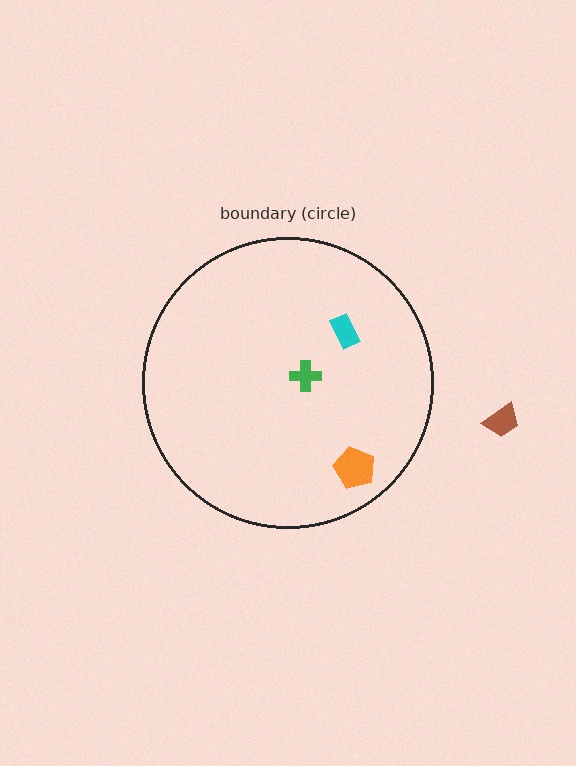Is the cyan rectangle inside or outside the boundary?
Inside.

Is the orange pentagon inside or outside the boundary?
Inside.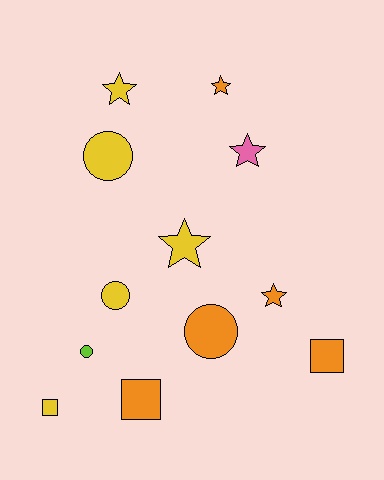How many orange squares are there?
There are 2 orange squares.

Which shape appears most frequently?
Star, with 5 objects.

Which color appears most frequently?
Orange, with 5 objects.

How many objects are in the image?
There are 12 objects.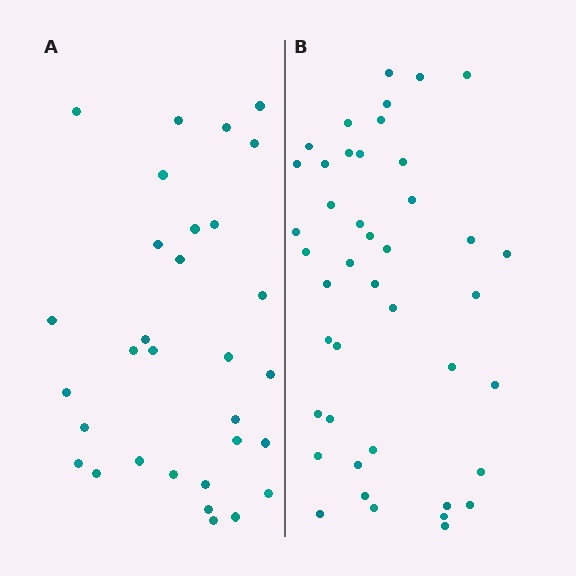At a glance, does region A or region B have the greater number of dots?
Region B (the right region) has more dots.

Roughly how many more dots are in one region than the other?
Region B has roughly 12 or so more dots than region A.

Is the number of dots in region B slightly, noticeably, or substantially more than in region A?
Region B has noticeably more, but not dramatically so. The ratio is roughly 1.4 to 1.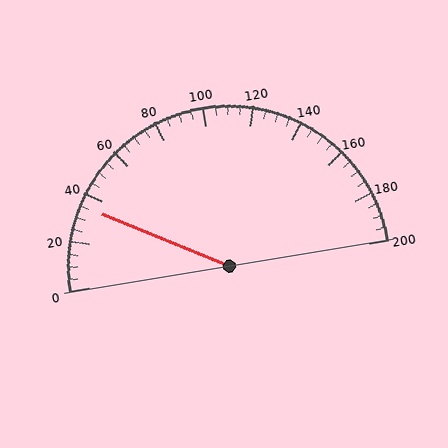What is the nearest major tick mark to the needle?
The nearest major tick mark is 40.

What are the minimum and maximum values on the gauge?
The gauge ranges from 0 to 200.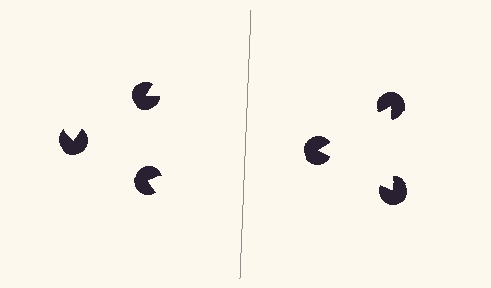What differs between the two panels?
The pac-man discs are positioned identically on both sides; only the wedge orientations differ. On the right they align to a triangle; on the left they are misaligned.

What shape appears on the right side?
An illusory triangle.